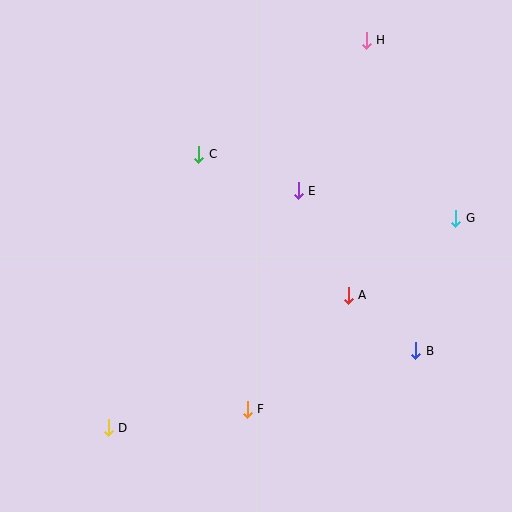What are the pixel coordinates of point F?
Point F is at (247, 409).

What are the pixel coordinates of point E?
Point E is at (298, 191).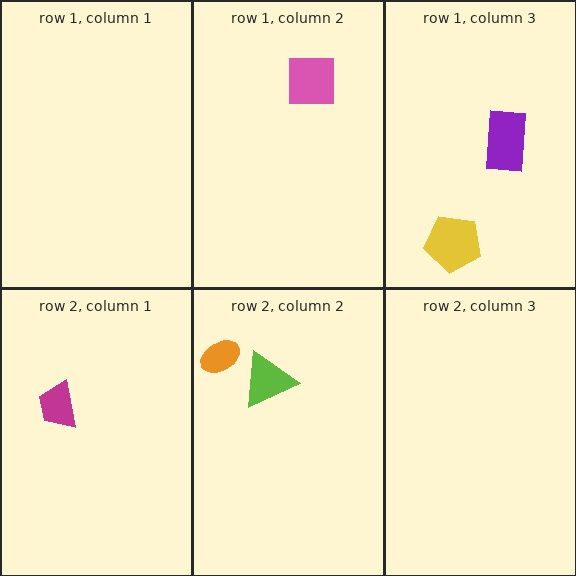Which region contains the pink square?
The row 1, column 2 region.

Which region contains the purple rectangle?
The row 1, column 3 region.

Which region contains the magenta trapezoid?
The row 2, column 1 region.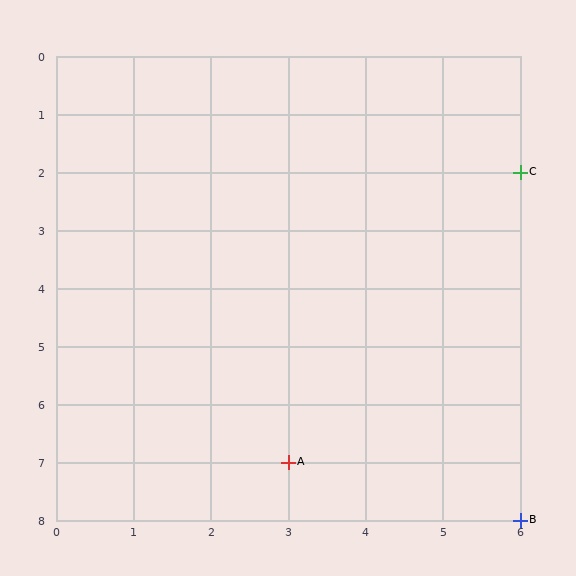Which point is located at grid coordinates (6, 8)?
Point B is at (6, 8).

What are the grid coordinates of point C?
Point C is at grid coordinates (6, 2).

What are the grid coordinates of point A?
Point A is at grid coordinates (3, 7).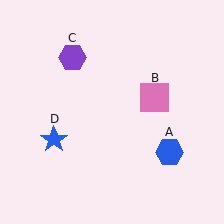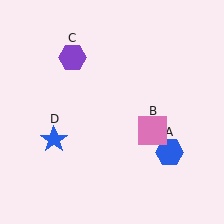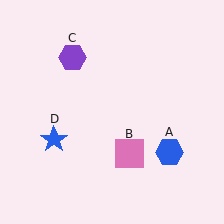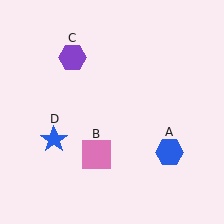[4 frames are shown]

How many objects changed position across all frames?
1 object changed position: pink square (object B).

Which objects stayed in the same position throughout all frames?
Blue hexagon (object A) and purple hexagon (object C) and blue star (object D) remained stationary.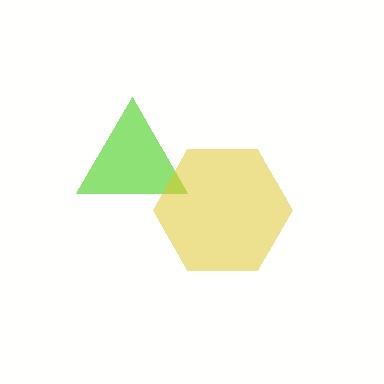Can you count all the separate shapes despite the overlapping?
Yes, there are 2 separate shapes.